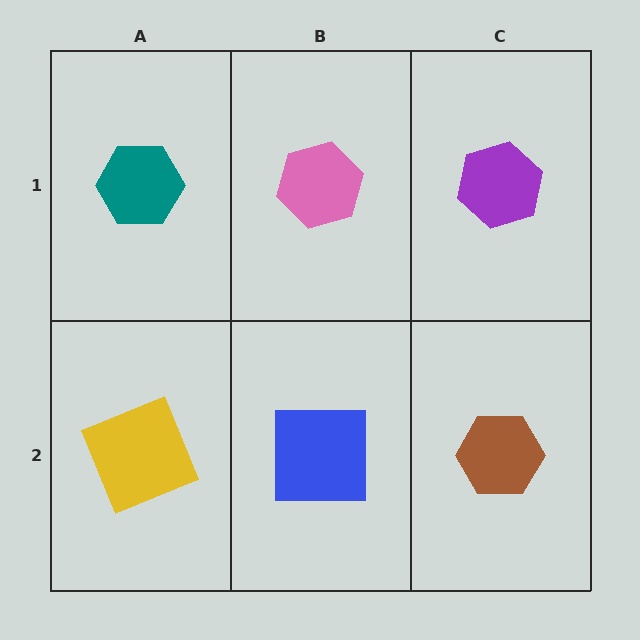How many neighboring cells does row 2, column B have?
3.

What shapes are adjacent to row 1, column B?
A blue square (row 2, column B), a teal hexagon (row 1, column A), a purple hexagon (row 1, column C).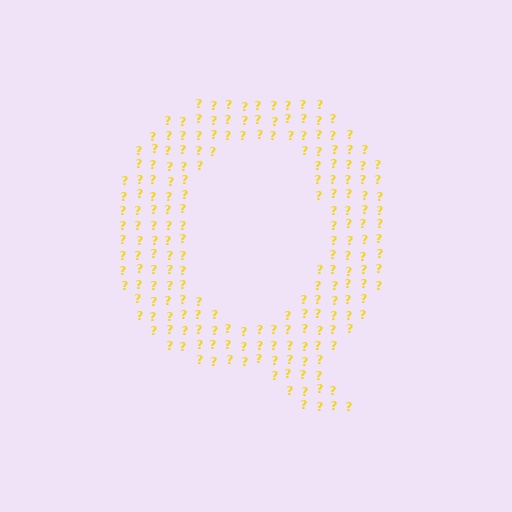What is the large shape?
The large shape is the letter Q.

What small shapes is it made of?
It is made of small question marks.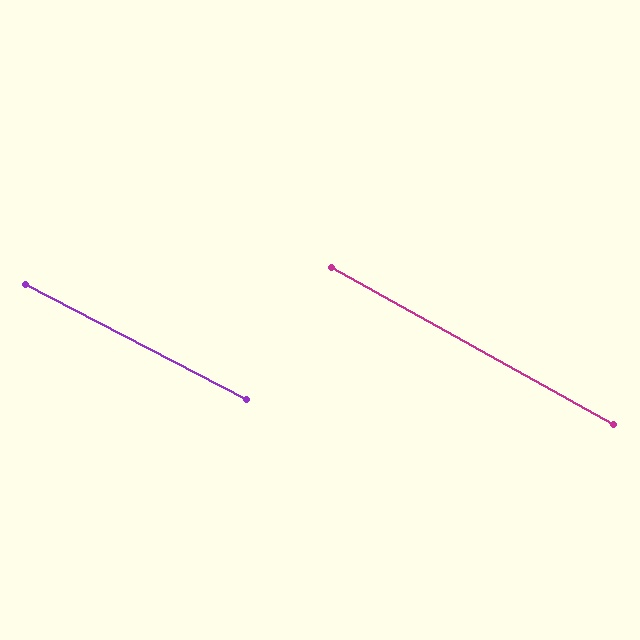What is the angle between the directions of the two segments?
Approximately 2 degrees.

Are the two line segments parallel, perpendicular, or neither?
Parallel — their directions differ by only 1.5°.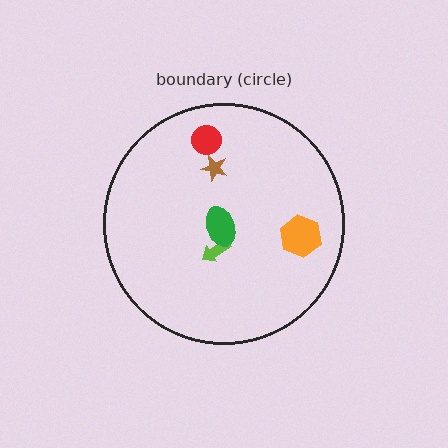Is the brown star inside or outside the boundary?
Inside.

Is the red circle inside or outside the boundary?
Inside.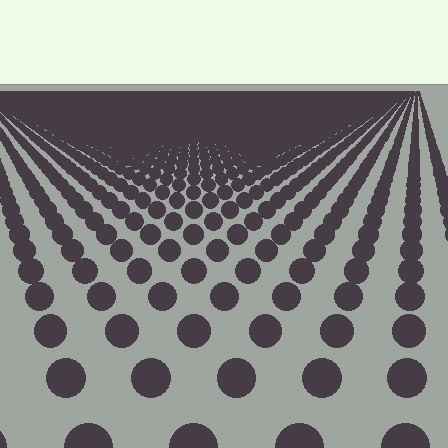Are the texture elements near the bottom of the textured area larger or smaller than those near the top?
Larger. Near the bottom, elements are closer to the viewer and appear at a bigger on-screen size.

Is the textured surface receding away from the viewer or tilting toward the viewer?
The surface is receding away from the viewer. Texture elements get smaller and denser toward the top.